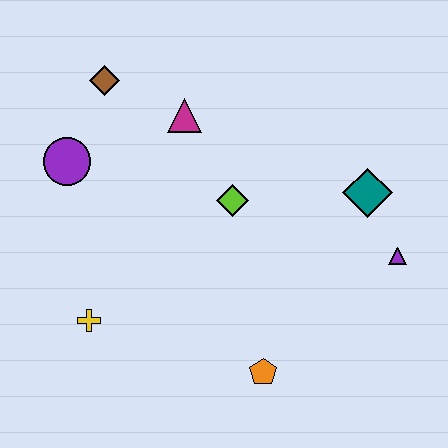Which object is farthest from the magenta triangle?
The orange pentagon is farthest from the magenta triangle.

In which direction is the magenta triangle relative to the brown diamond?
The magenta triangle is to the right of the brown diamond.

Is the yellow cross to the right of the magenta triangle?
No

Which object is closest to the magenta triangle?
The brown diamond is closest to the magenta triangle.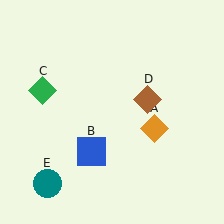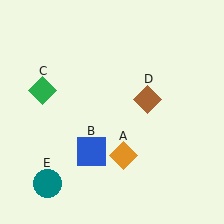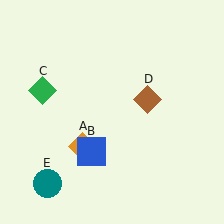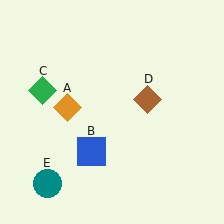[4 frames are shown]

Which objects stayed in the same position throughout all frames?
Blue square (object B) and green diamond (object C) and brown diamond (object D) and teal circle (object E) remained stationary.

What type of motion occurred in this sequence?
The orange diamond (object A) rotated clockwise around the center of the scene.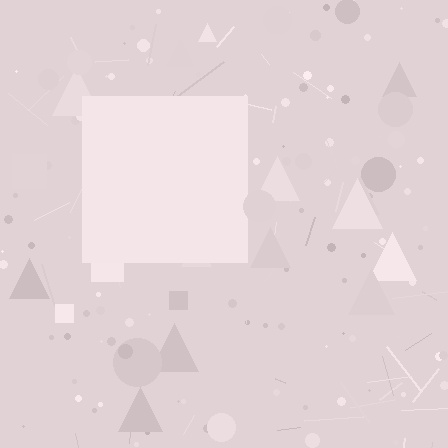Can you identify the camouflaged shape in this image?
The camouflaged shape is a square.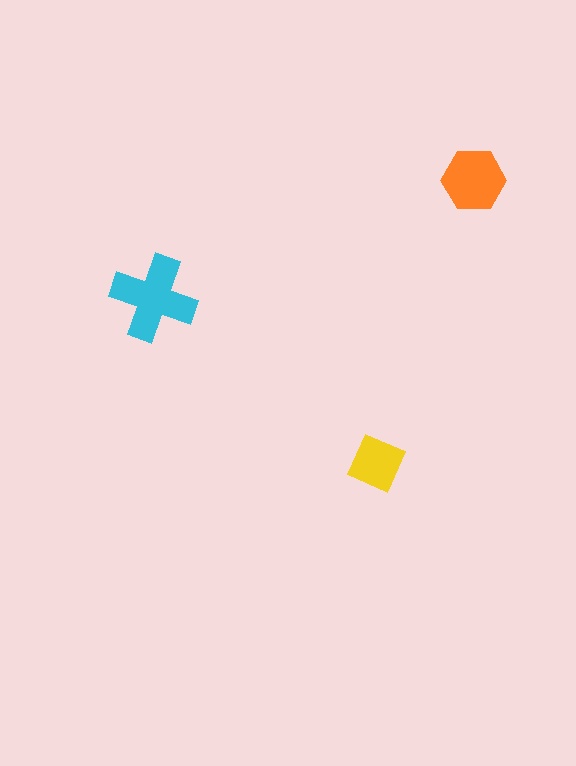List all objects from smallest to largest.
The yellow diamond, the orange hexagon, the cyan cross.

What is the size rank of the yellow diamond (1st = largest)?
3rd.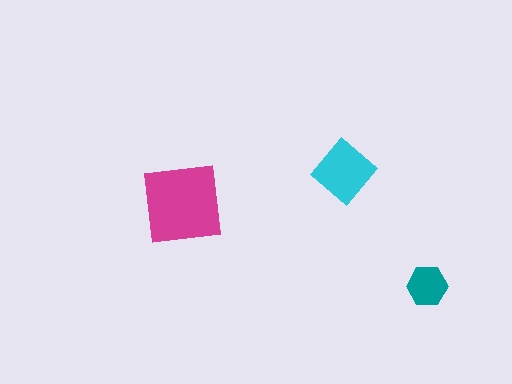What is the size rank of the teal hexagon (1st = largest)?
3rd.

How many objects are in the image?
There are 3 objects in the image.